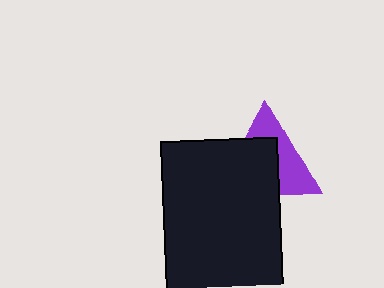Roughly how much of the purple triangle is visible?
A small part of it is visible (roughly 45%).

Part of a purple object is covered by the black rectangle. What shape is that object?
It is a triangle.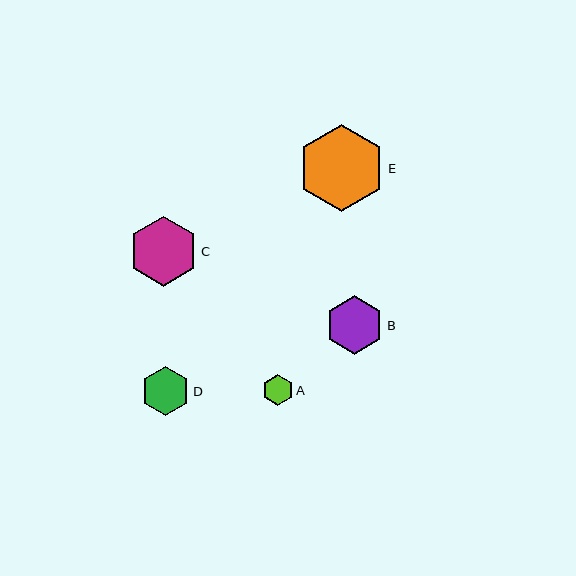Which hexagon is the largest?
Hexagon E is the largest with a size of approximately 87 pixels.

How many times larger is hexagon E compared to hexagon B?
Hexagon E is approximately 1.5 times the size of hexagon B.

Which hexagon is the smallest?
Hexagon A is the smallest with a size of approximately 31 pixels.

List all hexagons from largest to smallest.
From largest to smallest: E, C, B, D, A.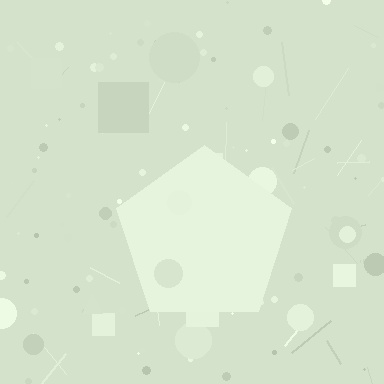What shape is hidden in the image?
A pentagon is hidden in the image.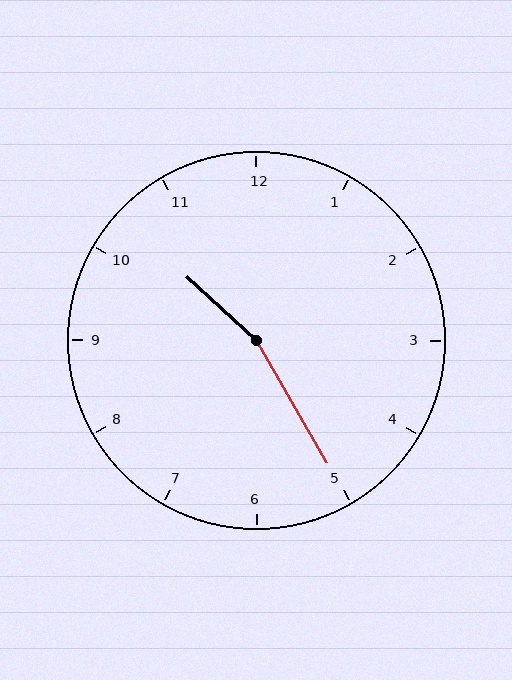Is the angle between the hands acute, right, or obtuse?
It is obtuse.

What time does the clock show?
10:25.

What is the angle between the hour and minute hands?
Approximately 162 degrees.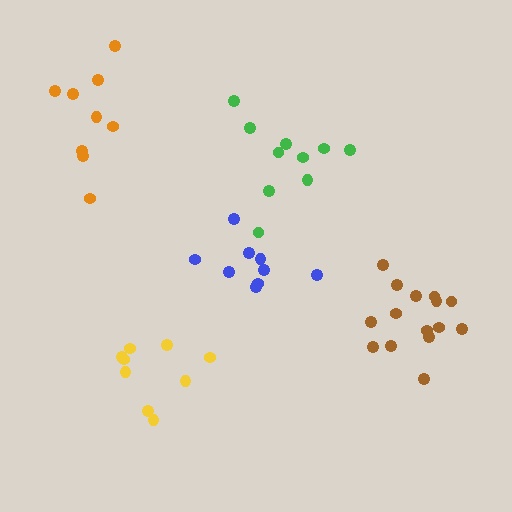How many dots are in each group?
Group 1: 9 dots, Group 2: 15 dots, Group 3: 9 dots, Group 4: 9 dots, Group 5: 10 dots (52 total).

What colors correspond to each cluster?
The clusters are colored: yellow, brown, orange, blue, green.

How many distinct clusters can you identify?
There are 5 distinct clusters.